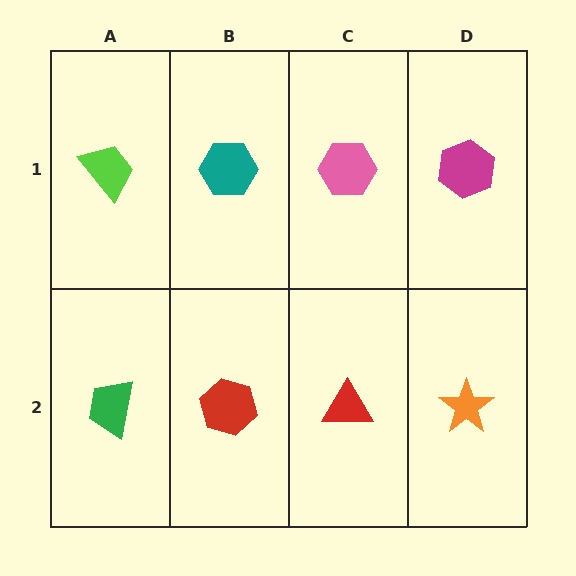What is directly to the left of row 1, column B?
A lime trapezoid.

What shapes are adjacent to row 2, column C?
A pink hexagon (row 1, column C), a red hexagon (row 2, column B), an orange star (row 2, column D).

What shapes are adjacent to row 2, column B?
A teal hexagon (row 1, column B), a green trapezoid (row 2, column A), a red triangle (row 2, column C).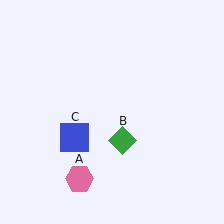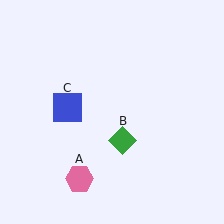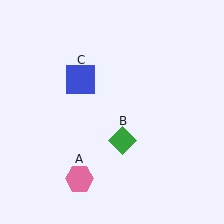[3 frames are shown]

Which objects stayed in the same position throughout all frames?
Pink hexagon (object A) and green diamond (object B) remained stationary.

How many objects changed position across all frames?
1 object changed position: blue square (object C).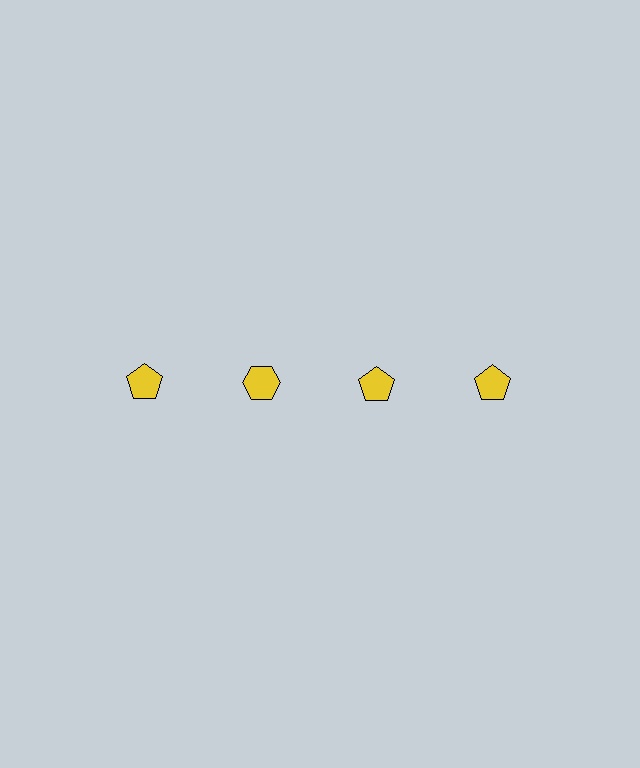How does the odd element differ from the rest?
It has a different shape: hexagon instead of pentagon.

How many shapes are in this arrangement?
There are 4 shapes arranged in a grid pattern.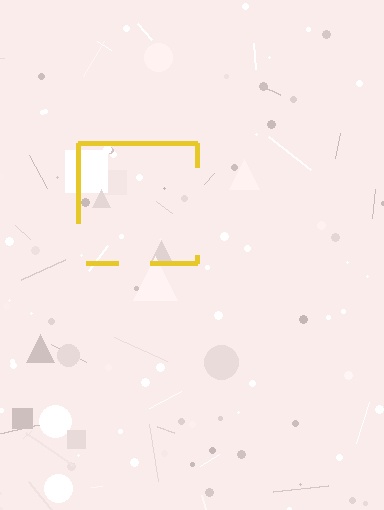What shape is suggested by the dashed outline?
The dashed outline suggests a square.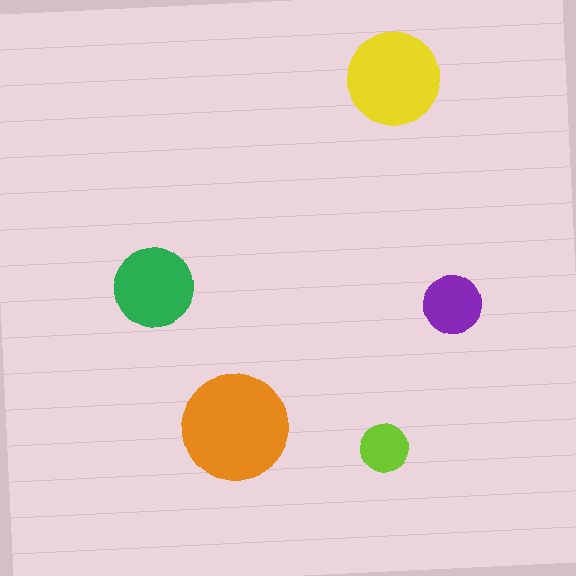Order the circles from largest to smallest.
the orange one, the yellow one, the green one, the purple one, the lime one.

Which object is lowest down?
The lime circle is bottommost.